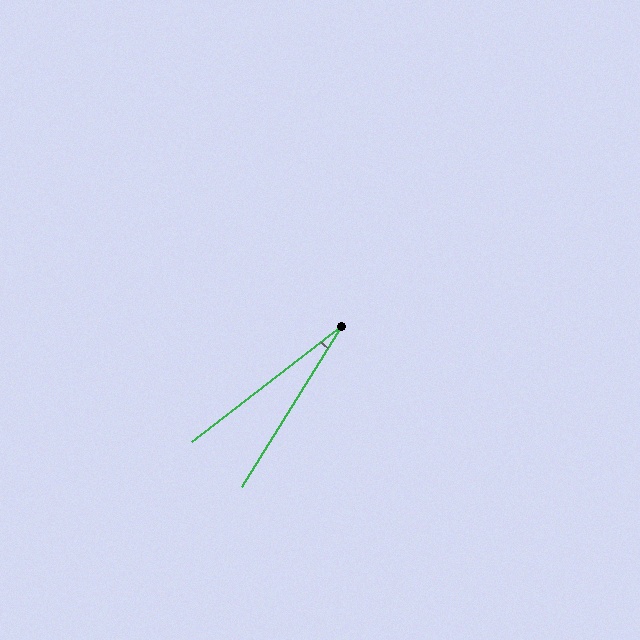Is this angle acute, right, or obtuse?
It is acute.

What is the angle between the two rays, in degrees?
Approximately 21 degrees.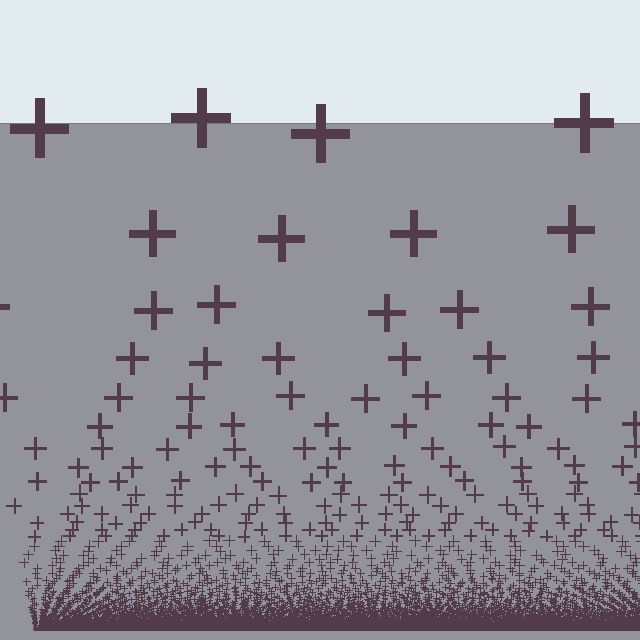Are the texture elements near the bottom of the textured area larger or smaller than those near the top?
Smaller. The gradient is inverted — elements near the bottom are smaller and denser.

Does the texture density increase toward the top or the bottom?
Density increases toward the bottom.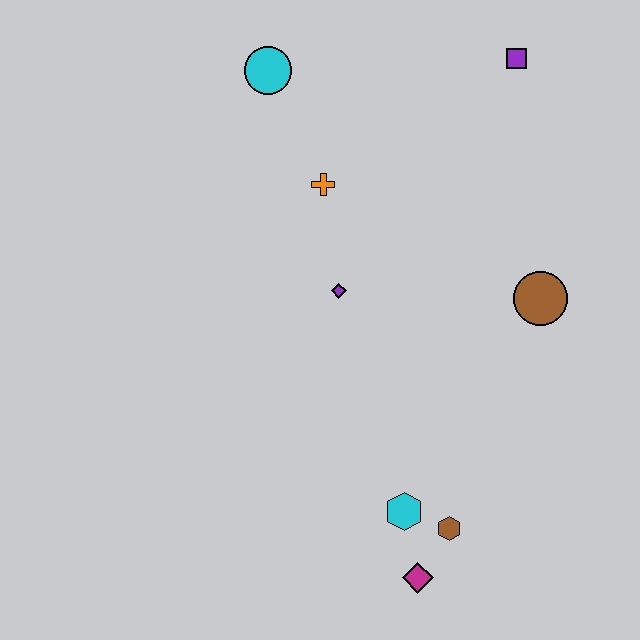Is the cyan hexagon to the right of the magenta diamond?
No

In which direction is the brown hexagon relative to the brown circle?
The brown hexagon is below the brown circle.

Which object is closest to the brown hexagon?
The cyan hexagon is closest to the brown hexagon.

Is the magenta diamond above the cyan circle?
No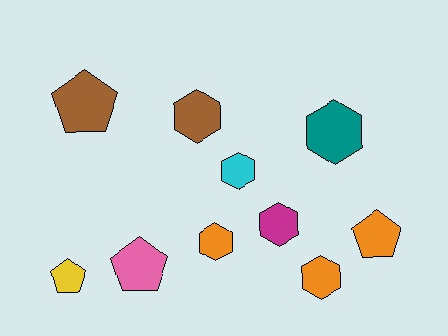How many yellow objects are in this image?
There is 1 yellow object.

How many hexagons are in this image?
There are 6 hexagons.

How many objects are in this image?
There are 10 objects.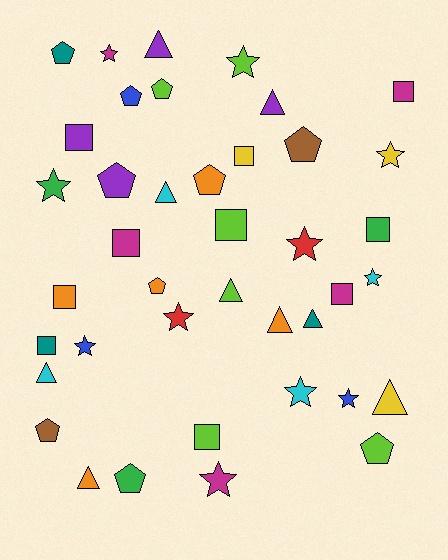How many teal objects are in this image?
There are 3 teal objects.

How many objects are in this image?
There are 40 objects.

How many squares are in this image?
There are 10 squares.